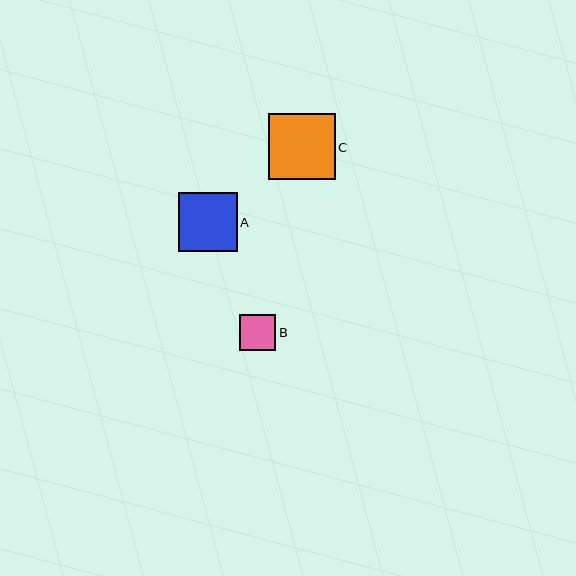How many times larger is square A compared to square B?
Square A is approximately 1.6 times the size of square B.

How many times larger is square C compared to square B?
Square C is approximately 1.8 times the size of square B.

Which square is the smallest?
Square B is the smallest with a size of approximately 36 pixels.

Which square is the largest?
Square C is the largest with a size of approximately 66 pixels.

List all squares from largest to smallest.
From largest to smallest: C, A, B.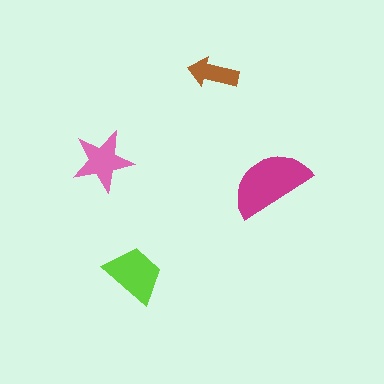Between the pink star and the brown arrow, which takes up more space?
The pink star.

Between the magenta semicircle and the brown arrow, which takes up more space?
The magenta semicircle.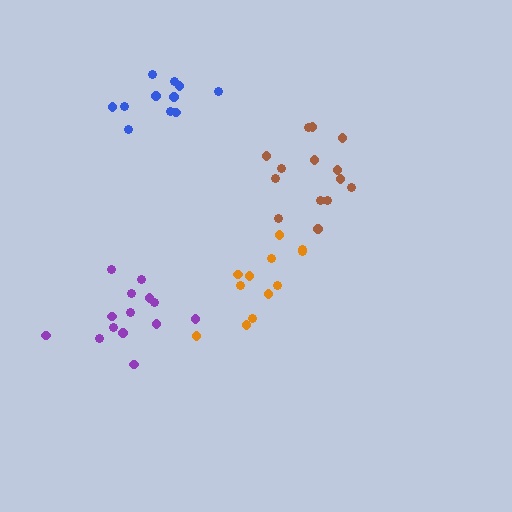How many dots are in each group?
Group 1: 14 dots, Group 2: 11 dots, Group 3: 14 dots, Group 4: 12 dots (51 total).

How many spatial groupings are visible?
There are 4 spatial groupings.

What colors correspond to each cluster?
The clusters are colored: brown, blue, purple, orange.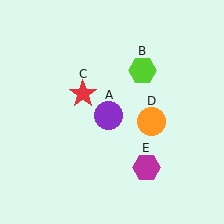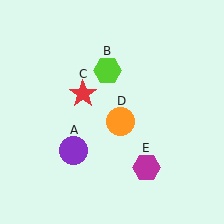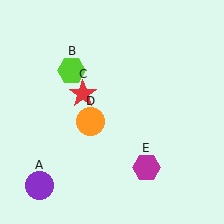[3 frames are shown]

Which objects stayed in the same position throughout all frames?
Red star (object C) and magenta hexagon (object E) remained stationary.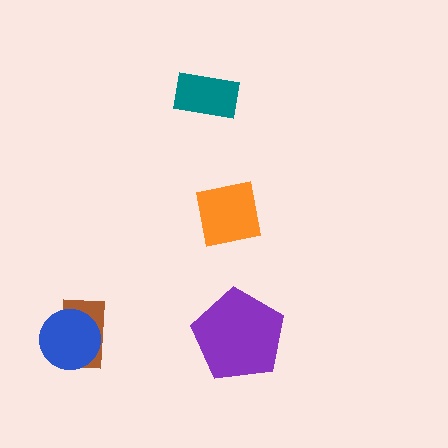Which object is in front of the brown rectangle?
The blue circle is in front of the brown rectangle.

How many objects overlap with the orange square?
0 objects overlap with the orange square.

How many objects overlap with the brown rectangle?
1 object overlaps with the brown rectangle.